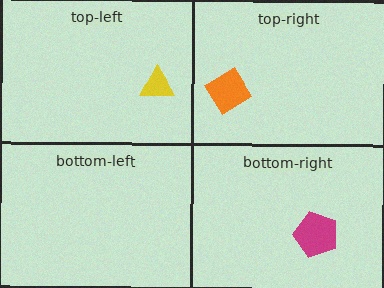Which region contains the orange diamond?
The top-right region.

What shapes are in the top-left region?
The yellow triangle.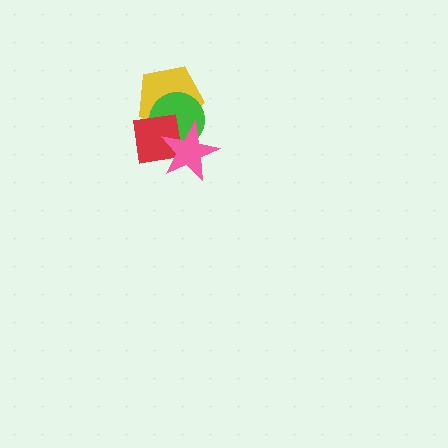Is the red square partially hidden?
Yes, it is partially covered by another shape.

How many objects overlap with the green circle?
3 objects overlap with the green circle.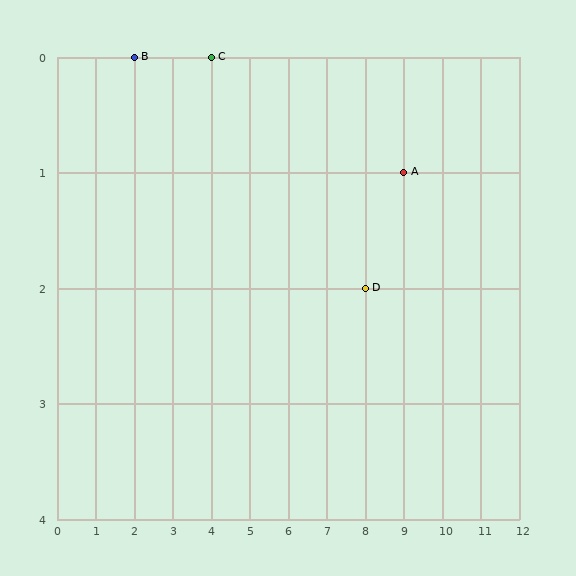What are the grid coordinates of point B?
Point B is at grid coordinates (2, 0).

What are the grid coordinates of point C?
Point C is at grid coordinates (4, 0).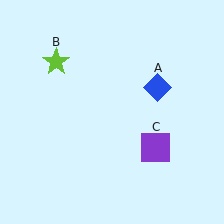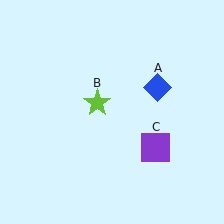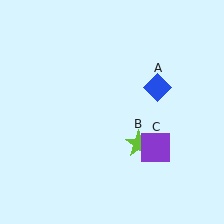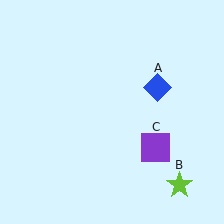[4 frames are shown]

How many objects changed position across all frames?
1 object changed position: lime star (object B).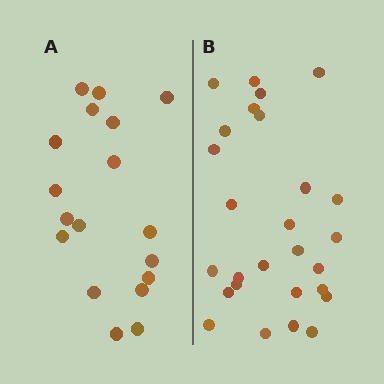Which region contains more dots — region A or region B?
Region B (the right region) has more dots.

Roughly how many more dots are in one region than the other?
Region B has roughly 8 or so more dots than region A.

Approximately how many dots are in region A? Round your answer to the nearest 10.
About 20 dots. (The exact count is 18, which rounds to 20.)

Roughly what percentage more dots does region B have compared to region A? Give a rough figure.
About 50% more.